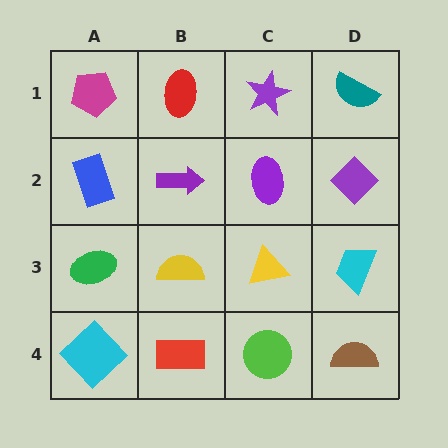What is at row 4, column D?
A brown semicircle.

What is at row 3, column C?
A yellow triangle.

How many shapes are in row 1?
4 shapes.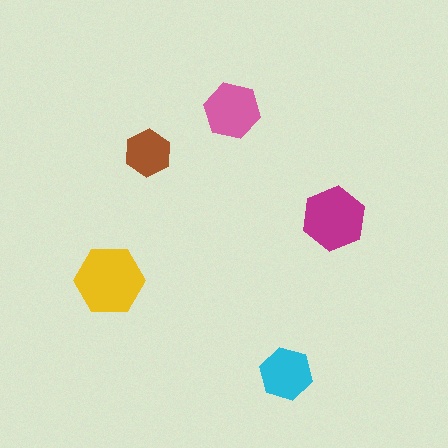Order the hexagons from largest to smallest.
the yellow one, the magenta one, the pink one, the cyan one, the brown one.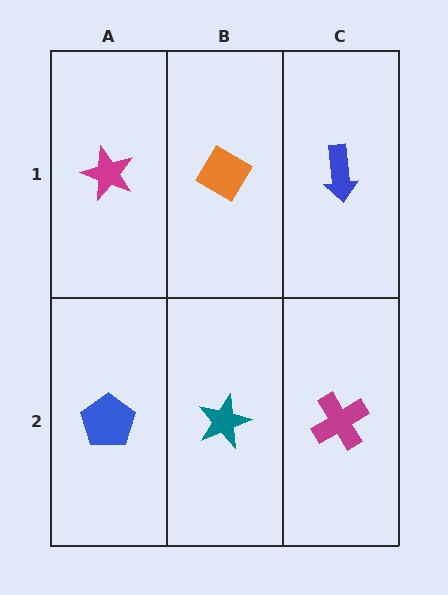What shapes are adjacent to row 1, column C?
A magenta cross (row 2, column C), an orange diamond (row 1, column B).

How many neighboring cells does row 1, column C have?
2.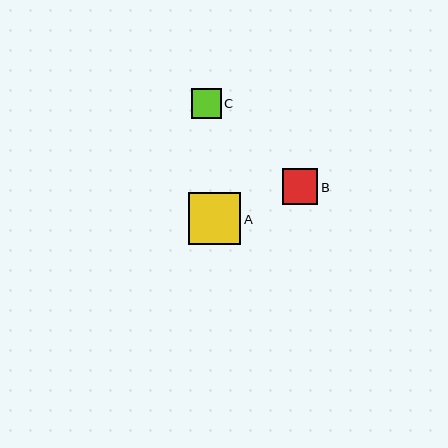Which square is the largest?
Square A is the largest with a size of approximately 52 pixels.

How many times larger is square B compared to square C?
Square B is approximately 1.2 times the size of square C.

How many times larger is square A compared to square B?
Square A is approximately 1.4 times the size of square B.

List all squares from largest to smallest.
From largest to smallest: A, B, C.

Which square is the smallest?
Square C is the smallest with a size of approximately 30 pixels.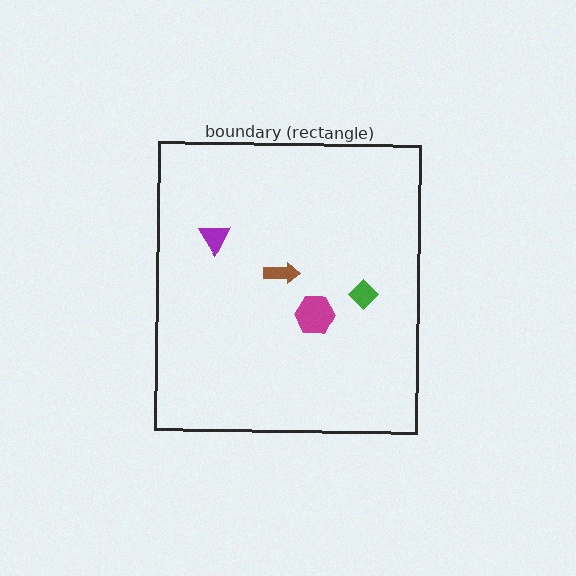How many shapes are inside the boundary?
4 inside, 0 outside.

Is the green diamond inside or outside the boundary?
Inside.